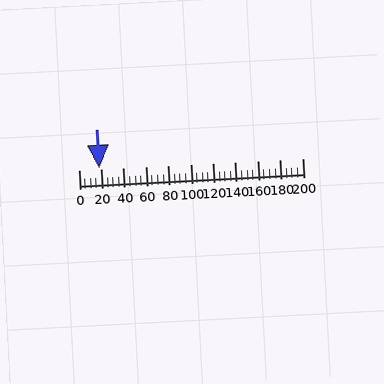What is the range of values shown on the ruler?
The ruler shows values from 0 to 200.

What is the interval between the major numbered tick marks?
The major tick marks are spaced 20 units apart.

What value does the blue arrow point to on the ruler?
The blue arrow points to approximately 18.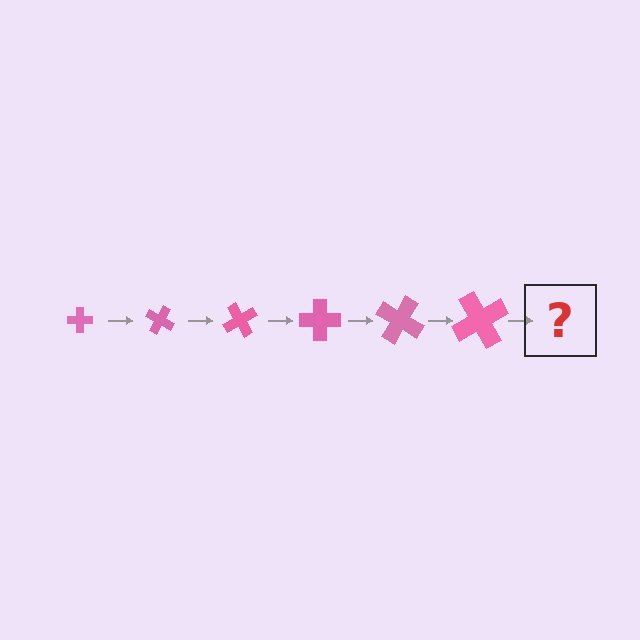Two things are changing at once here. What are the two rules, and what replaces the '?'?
The two rules are that the cross grows larger each step and it rotates 30 degrees each step. The '?' should be a cross, larger than the previous one and rotated 180 degrees from the start.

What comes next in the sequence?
The next element should be a cross, larger than the previous one and rotated 180 degrees from the start.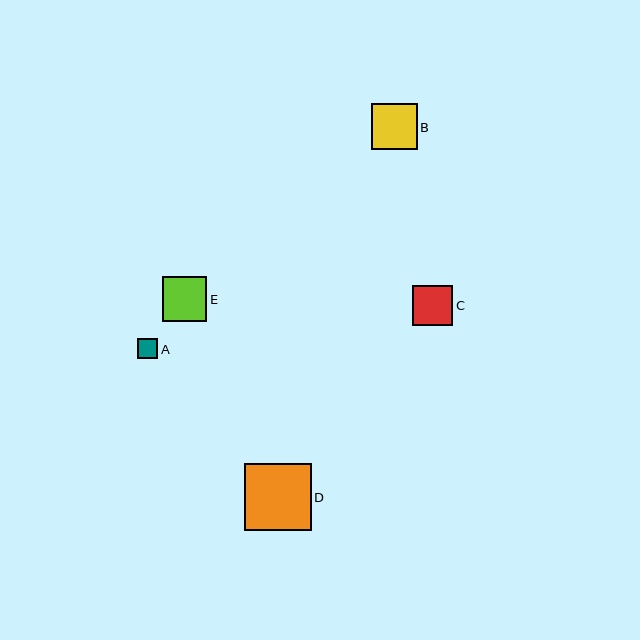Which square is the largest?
Square D is the largest with a size of approximately 67 pixels.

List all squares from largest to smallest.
From largest to smallest: D, B, E, C, A.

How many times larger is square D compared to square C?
Square D is approximately 1.7 times the size of square C.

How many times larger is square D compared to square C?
Square D is approximately 1.7 times the size of square C.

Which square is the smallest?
Square A is the smallest with a size of approximately 20 pixels.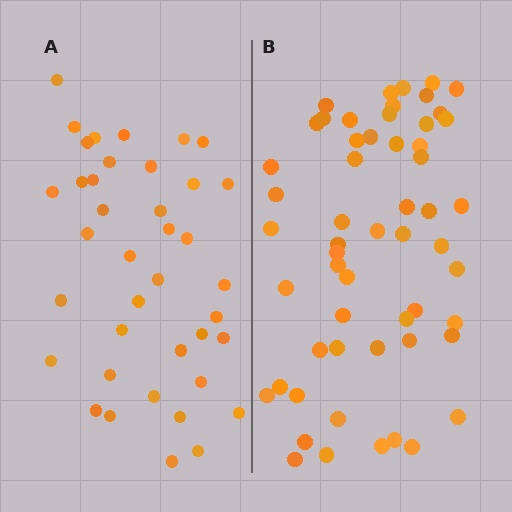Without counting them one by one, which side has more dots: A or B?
Region B (the right region) has more dots.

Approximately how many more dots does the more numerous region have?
Region B has approximately 15 more dots than region A.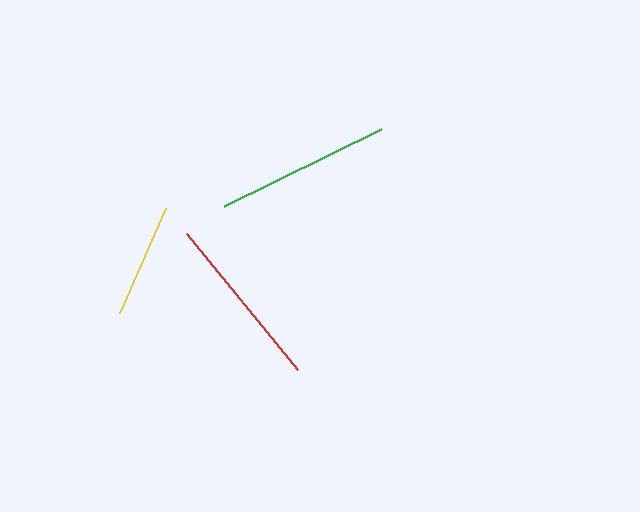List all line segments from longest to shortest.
From longest to shortest: red, green, yellow.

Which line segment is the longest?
The red line is the longest at approximately 176 pixels.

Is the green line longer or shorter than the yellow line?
The green line is longer than the yellow line.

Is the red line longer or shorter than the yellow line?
The red line is longer than the yellow line.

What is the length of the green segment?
The green segment is approximately 176 pixels long.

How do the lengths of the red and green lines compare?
The red and green lines are approximately the same length.